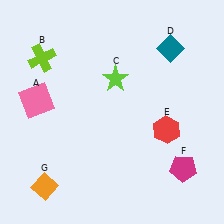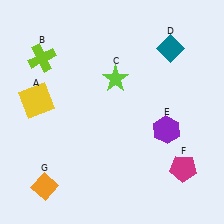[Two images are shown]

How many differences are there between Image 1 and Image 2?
There are 2 differences between the two images.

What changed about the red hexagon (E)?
In Image 1, E is red. In Image 2, it changed to purple.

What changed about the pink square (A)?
In Image 1, A is pink. In Image 2, it changed to yellow.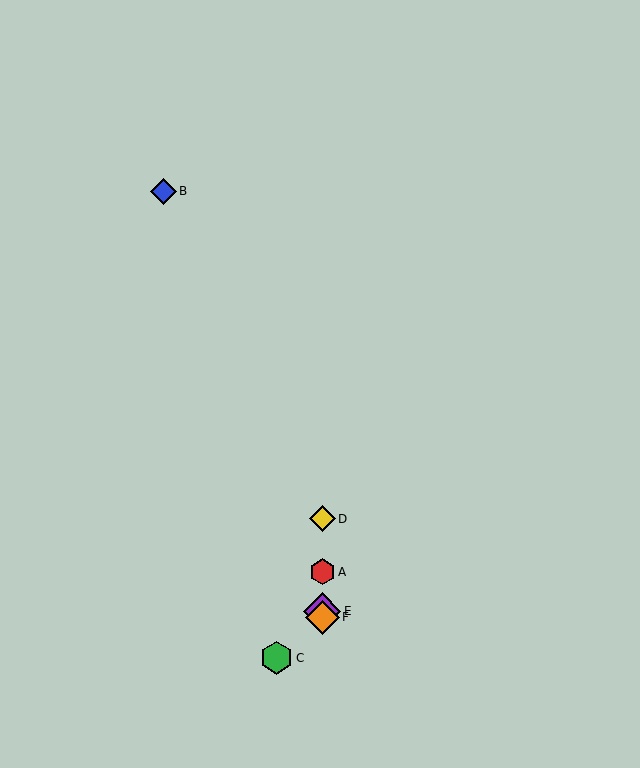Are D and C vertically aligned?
No, D is at x≈322 and C is at x≈277.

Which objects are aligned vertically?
Objects A, D, E, F are aligned vertically.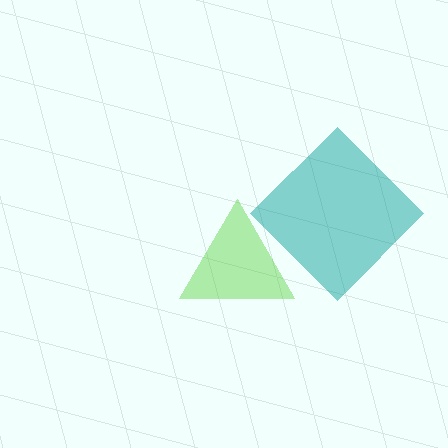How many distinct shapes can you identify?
There are 2 distinct shapes: a teal diamond, a lime triangle.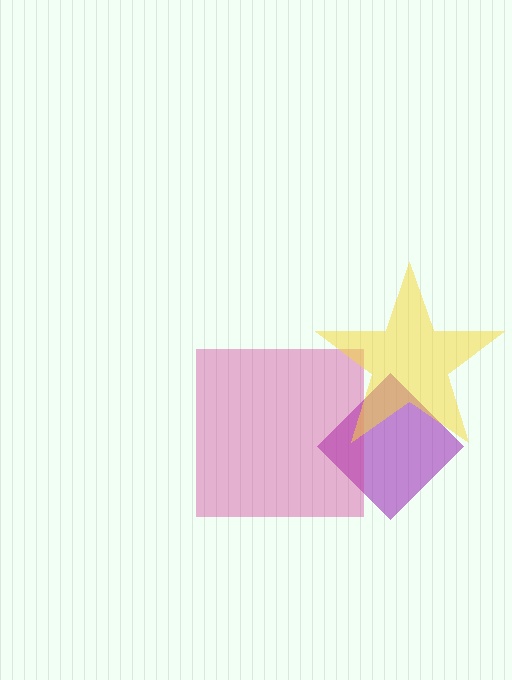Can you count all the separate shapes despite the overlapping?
Yes, there are 3 separate shapes.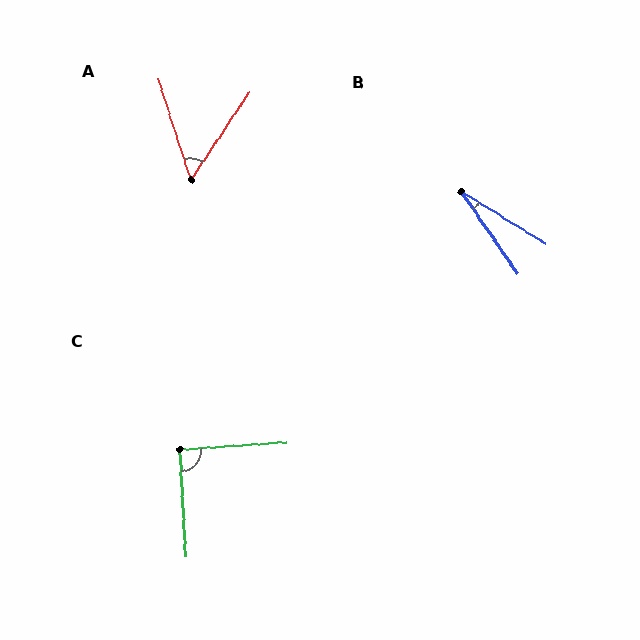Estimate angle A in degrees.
Approximately 52 degrees.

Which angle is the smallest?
B, at approximately 24 degrees.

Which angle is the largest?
C, at approximately 91 degrees.